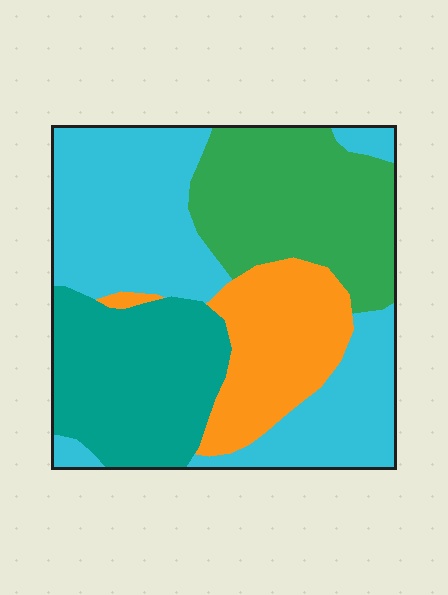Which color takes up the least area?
Orange, at roughly 15%.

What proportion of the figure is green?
Green covers 24% of the figure.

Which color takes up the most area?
Cyan, at roughly 35%.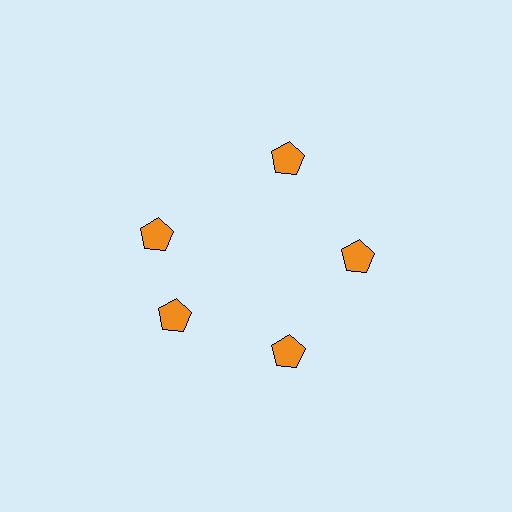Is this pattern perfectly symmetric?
No. The 5 orange pentagons are arranged in a ring, but one element near the 10 o'clock position is rotated out of alignment along the ring, breaking the 5-fold rotational symmetry.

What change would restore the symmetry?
The symmetry would be restored by rotating it back into even spacing with its neighbors so that all 5 pentagons sit at equal angles and equal distance from the center.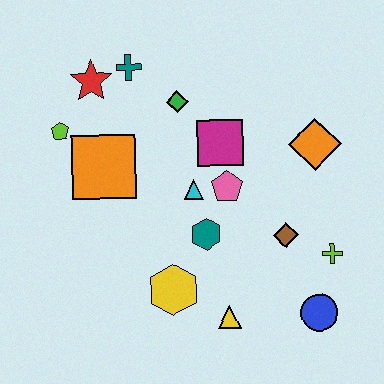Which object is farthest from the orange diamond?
The lime pentagon is farthest from the orange diamond.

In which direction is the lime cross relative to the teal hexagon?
The lime cross is to the right of the teal hexagon.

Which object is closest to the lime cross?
The brown diamond is closest to the lime cross.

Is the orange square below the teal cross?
Yes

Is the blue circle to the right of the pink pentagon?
Yes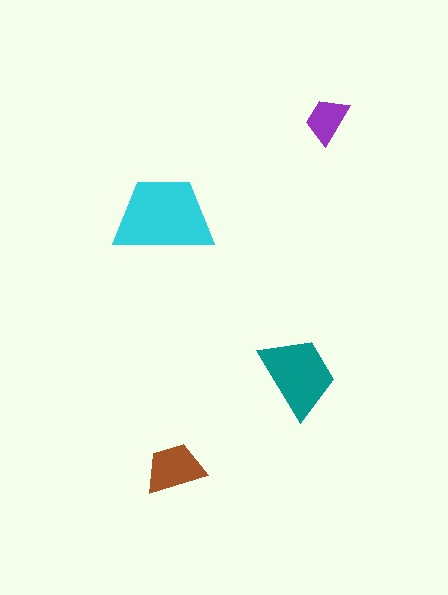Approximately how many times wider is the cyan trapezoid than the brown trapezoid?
About 1.5 times wider.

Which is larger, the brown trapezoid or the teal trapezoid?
The teal one.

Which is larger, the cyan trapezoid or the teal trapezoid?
The cyan one.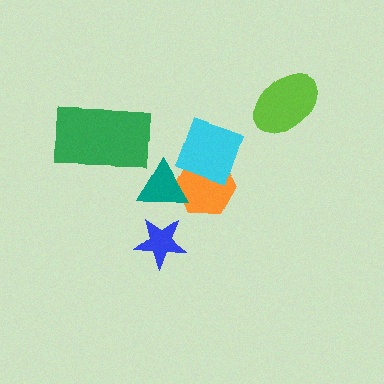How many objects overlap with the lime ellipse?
0 objects overlap with the lime ellipse.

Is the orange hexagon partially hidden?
Yes, it is partially covered by another shape.